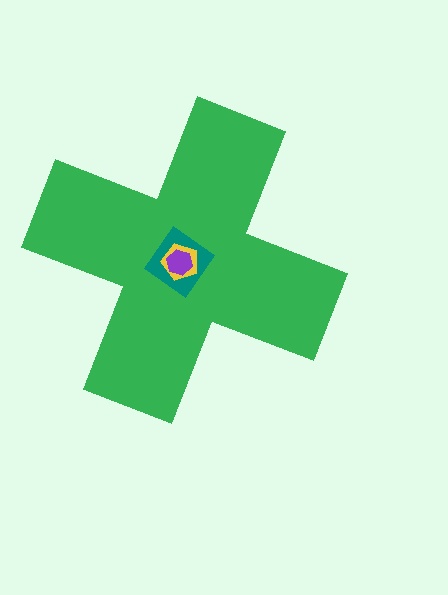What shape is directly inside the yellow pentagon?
The purple hexagon.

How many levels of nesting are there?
4.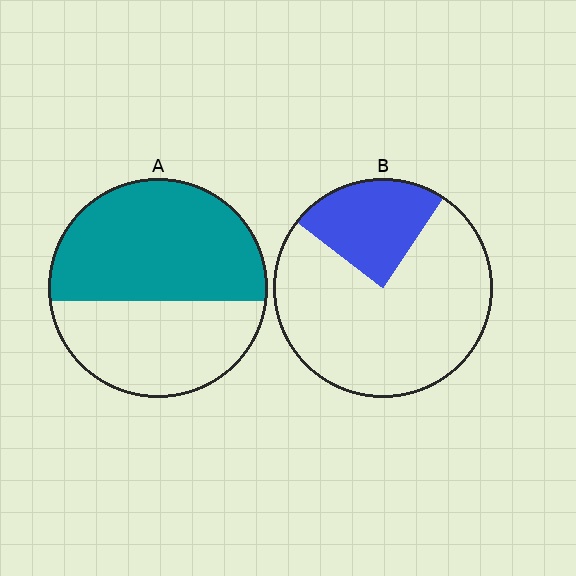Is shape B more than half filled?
No.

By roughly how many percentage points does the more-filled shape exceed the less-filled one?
By roughly 35 percentage points (A over B).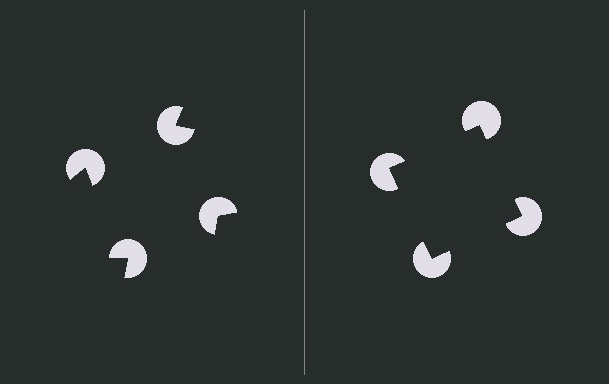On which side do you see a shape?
An illusory square appears on the right side. On the left side the wedge cuts are rotated, so no coherent shape forms.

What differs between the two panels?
The pac-man discs are positioned identically on both sides; only the wedge orientations differ. On the right they align to a square; on the left they are misaligned.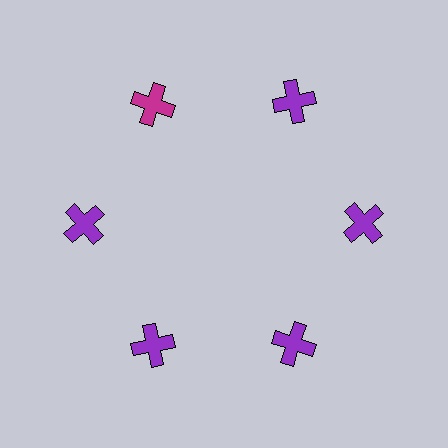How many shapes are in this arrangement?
There are 6 shapes arranged in a ring pattern.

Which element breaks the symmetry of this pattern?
The magenta cross at roughly the 11 o'clock position breaks the symmetry. All other shapes are purple crosses.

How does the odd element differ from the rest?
It has a different color: magenta instead of purple.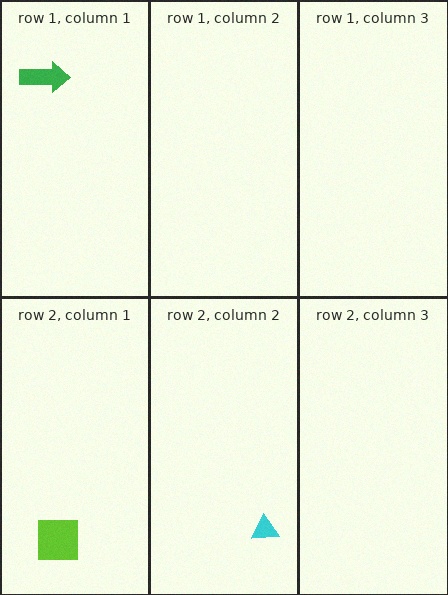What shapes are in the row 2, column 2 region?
The cyan triangle.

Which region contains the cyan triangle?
The row 2, column 2 region.